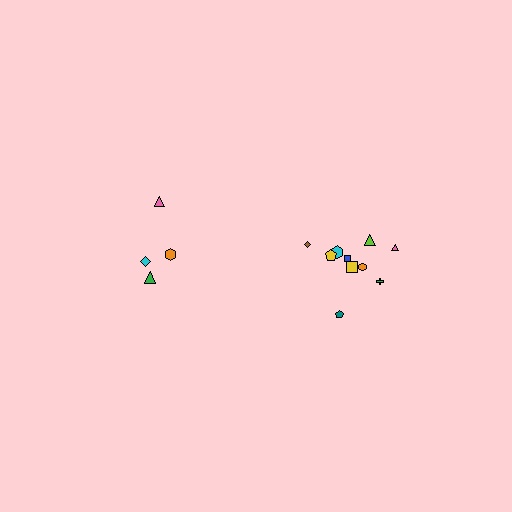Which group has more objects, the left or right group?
The right group.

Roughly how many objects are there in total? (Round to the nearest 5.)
Roughly 15 objects in total.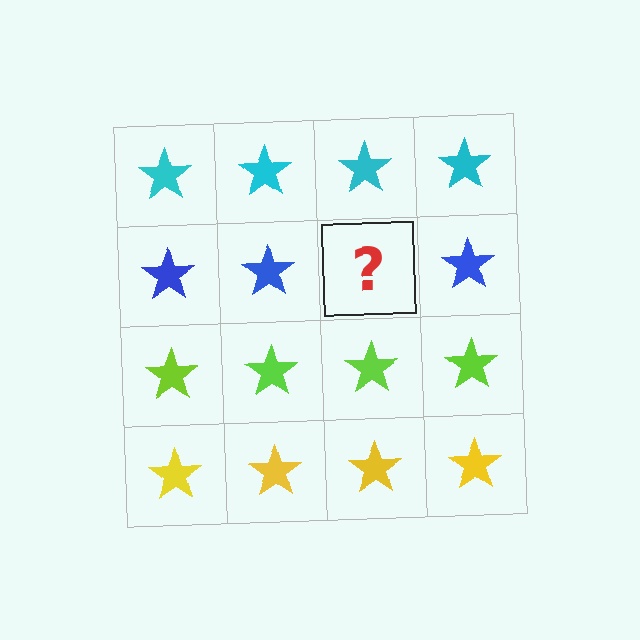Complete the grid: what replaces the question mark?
The question mark should be replaced with a blue star.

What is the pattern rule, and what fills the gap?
The rule is that each row has a consistent color. The gap should be filled with a blue star.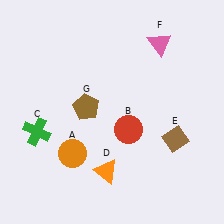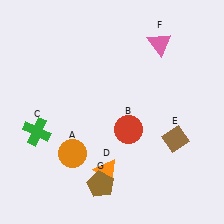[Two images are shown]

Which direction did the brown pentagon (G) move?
The brown pentagon (G) moved down.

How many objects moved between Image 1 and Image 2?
1 object moved between the two images.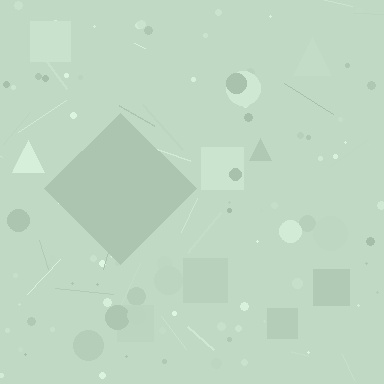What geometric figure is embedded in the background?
A diamond is embedded in the background.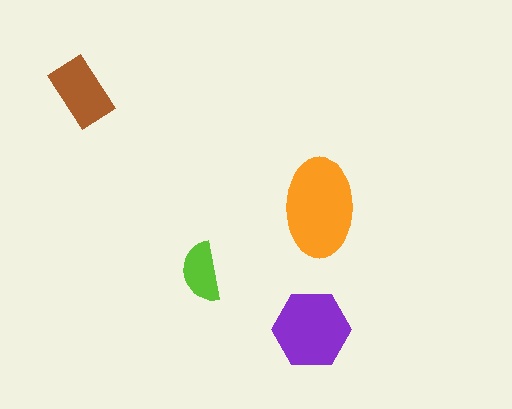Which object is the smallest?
The lime semicircle.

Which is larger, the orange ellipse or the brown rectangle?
The orange ellipse.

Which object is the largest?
The orange ellipse.